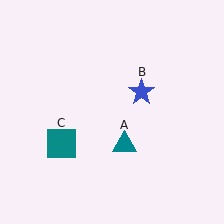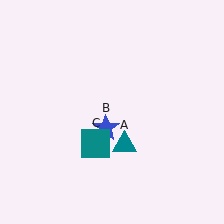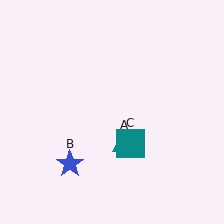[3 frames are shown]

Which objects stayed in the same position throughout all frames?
Teal triangle (object A) remained stationary.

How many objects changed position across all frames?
2 objects changed position: blue star (object B), teal square (object C).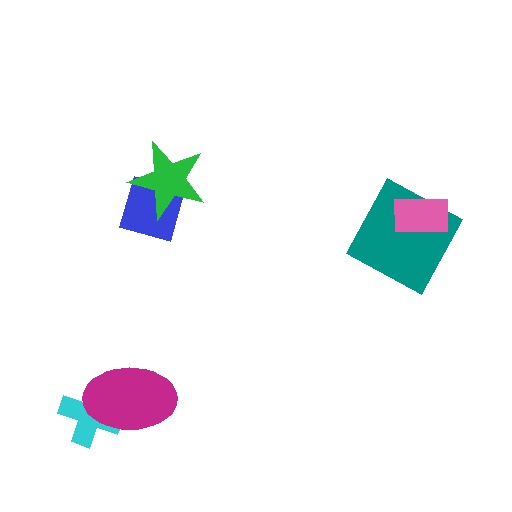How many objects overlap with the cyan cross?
1 object overlaps with the cyan cross.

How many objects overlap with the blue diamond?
1 object overlaps with the blue diamond.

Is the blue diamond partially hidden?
Yes, it is partially covered by another shape.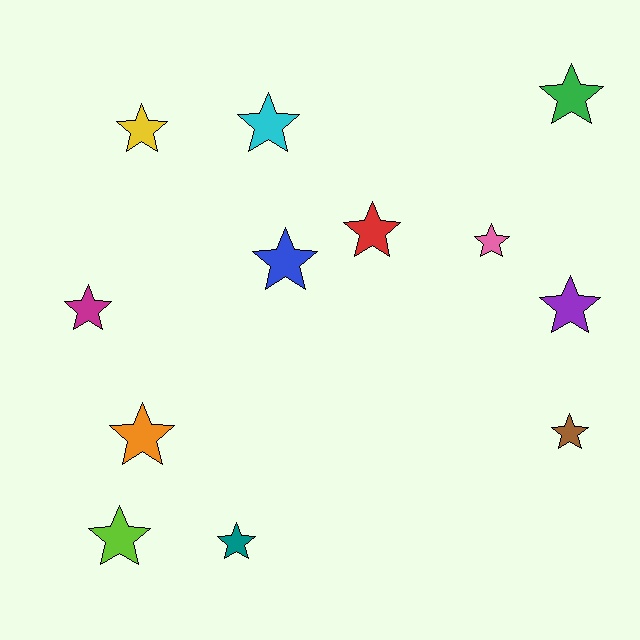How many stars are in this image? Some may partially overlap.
There are 12 stars.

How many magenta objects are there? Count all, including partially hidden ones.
There is 1 magenta object.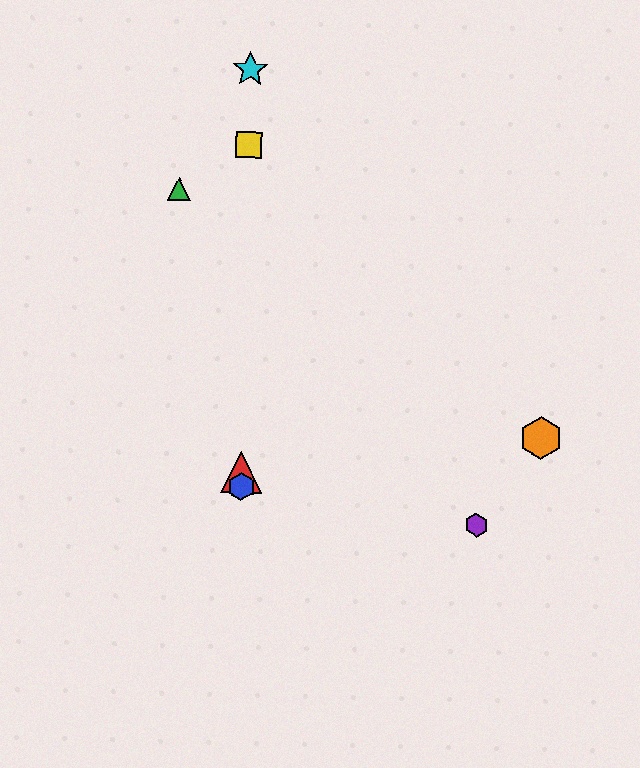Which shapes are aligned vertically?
The red triangle, the blue hexagon, the yellow square, the cyan star are aligned vertically.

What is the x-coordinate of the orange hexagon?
The orange hexagon is at x≈541.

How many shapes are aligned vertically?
4 shapes (the red triangle, the blue hexagon, the yellow square, the cyan star) are aligned vertically.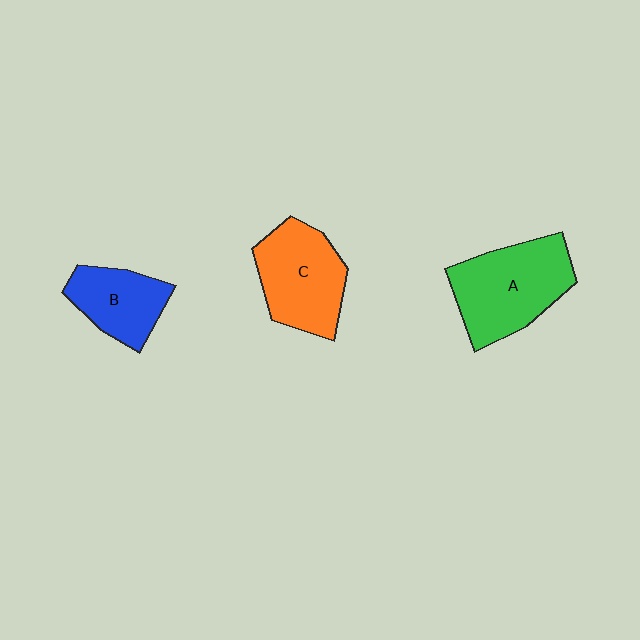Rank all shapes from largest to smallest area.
From largest to smallest: A (green), C (orange), B (blue).